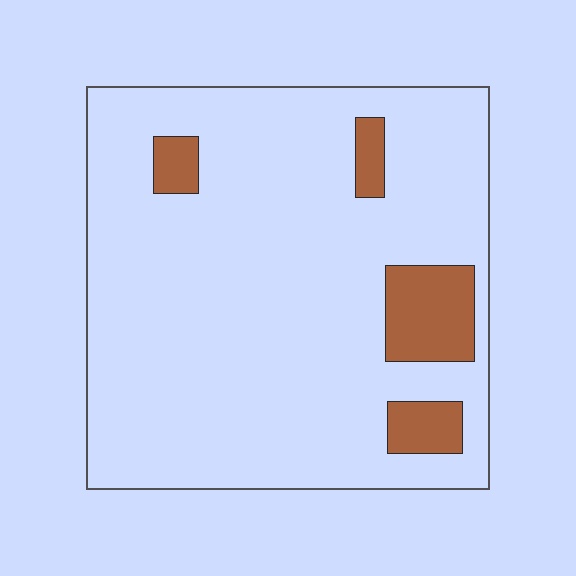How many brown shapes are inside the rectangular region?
4.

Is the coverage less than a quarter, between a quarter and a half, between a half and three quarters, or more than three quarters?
Less than a quarter.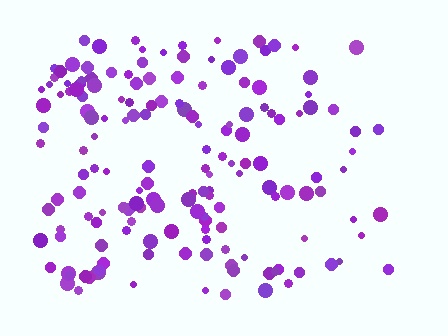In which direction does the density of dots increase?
From right to left, with the left side densest.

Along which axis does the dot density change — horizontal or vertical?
Horizontal.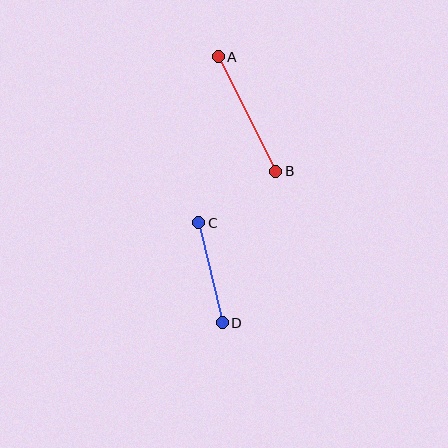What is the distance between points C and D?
The distance is approximately 103 pixels.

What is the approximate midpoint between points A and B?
The midpoint is at approximately (247, 114) pixels.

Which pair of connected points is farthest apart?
Points A and B are farthest apart.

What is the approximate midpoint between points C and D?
The midpoint is at approximately (211, 273) pixels.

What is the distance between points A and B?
The distance is approximately 128 pixels.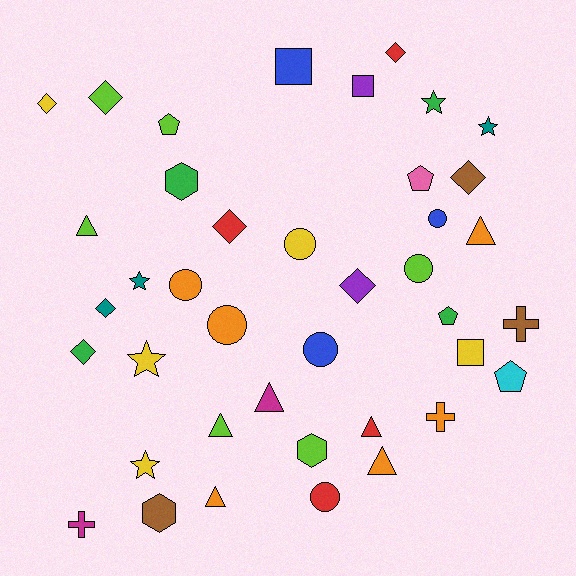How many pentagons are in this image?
There are 4 pentagons.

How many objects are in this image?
There are 40 objects.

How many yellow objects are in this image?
There are 5 yellow objects.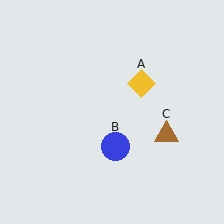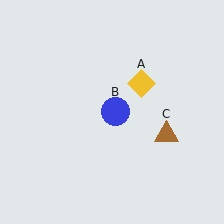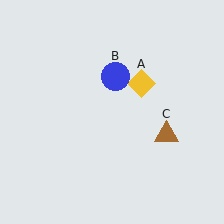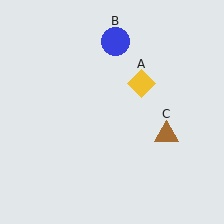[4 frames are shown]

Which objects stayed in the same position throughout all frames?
Yellow diamond (object A) and brown triangle (object C) remained stationary.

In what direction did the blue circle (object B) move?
The blue circle (object B) moved up.